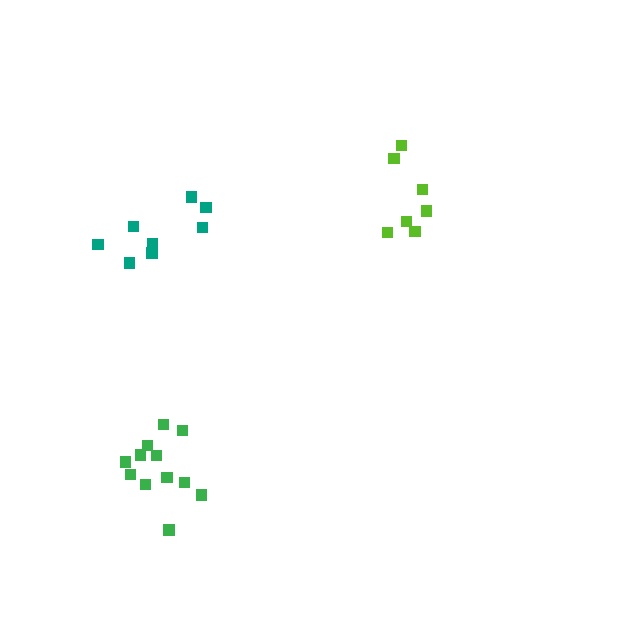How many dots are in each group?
Group 1: 8 dots, Group 2: 7 dots, Group 3: 12 dots (27 total).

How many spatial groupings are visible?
There are 3 spatial groupings.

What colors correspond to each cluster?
The clusters are colored: teal, lime, green.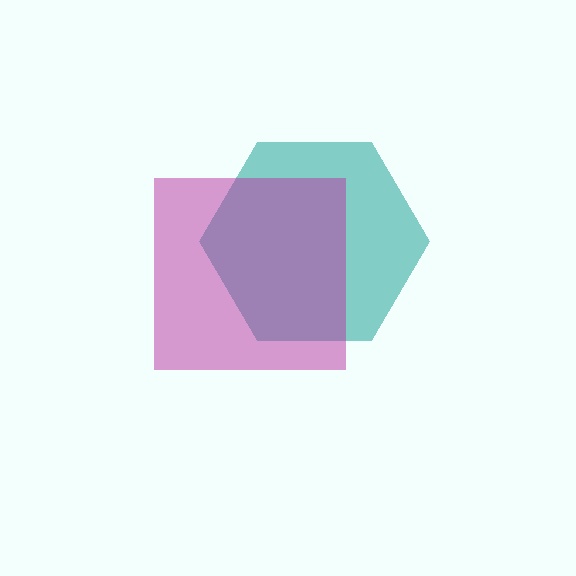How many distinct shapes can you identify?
There are 2 distinct shapes: a teal hexagon, a magenta square.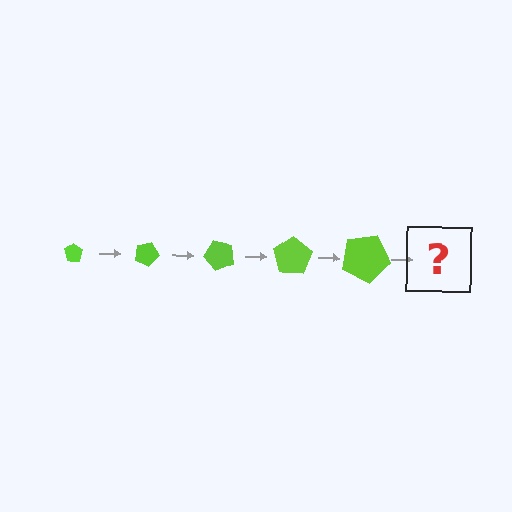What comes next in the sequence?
The next element should be a pentagon, larger than the previous one and rotated 125 degrees from the start.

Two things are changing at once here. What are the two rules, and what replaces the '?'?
The two rules are that the pentagon grows larger each step and it rotates 25 degrees each step. The '?' should be a pentagon, larger than the previous one and rotated 125 degrees from the start.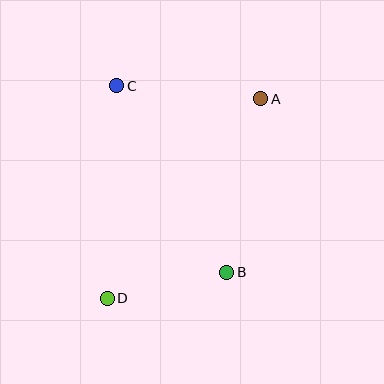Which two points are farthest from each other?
Points A and D are farthest from each other.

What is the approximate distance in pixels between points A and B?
The distance between A and B is approximately 177 pixels.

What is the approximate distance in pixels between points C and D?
The distance between C and D is approximately 213 pixels.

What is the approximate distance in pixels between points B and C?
The distance between B and C is approximately 216 pixels.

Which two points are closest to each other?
Points B and D are closest to each other.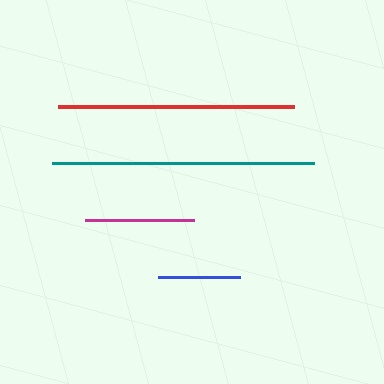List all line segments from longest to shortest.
From longest to shortest: teal, red, magenta, blue.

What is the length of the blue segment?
The blue segment is approximately 82 pixels long.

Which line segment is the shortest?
The blue line is the shortest at approximately 82 pixels.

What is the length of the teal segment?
The teal segment is approximately 261 pixels long.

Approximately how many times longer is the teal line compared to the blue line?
The teal line is approximately 3.2 times the length of the blue line.